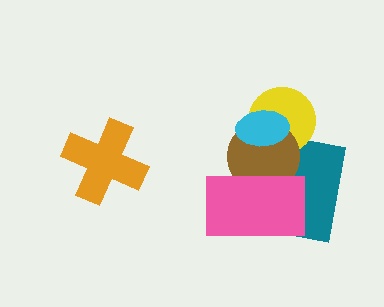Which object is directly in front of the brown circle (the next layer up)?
The cyan ellipse is directly in front of the brown circle.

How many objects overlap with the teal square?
4 objects overlap with the teal square.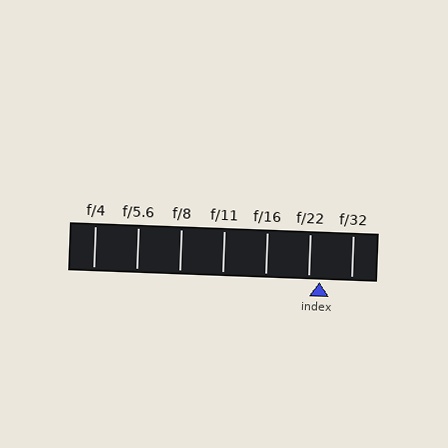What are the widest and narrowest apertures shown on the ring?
The widest aperture shown is f/4 and the narrowest is f/32.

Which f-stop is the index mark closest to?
The index mark is closest to f/22.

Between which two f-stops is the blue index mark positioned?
The index mark is between f/22 and f/32.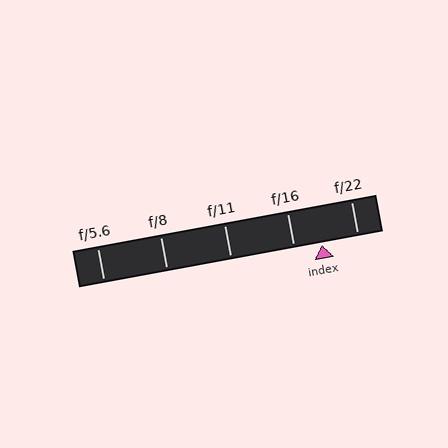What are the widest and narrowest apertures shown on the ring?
The widest aperture shown is f/5.6 and the narrowest is f/22.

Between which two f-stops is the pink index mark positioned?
The index mark is between f/16 and f/22.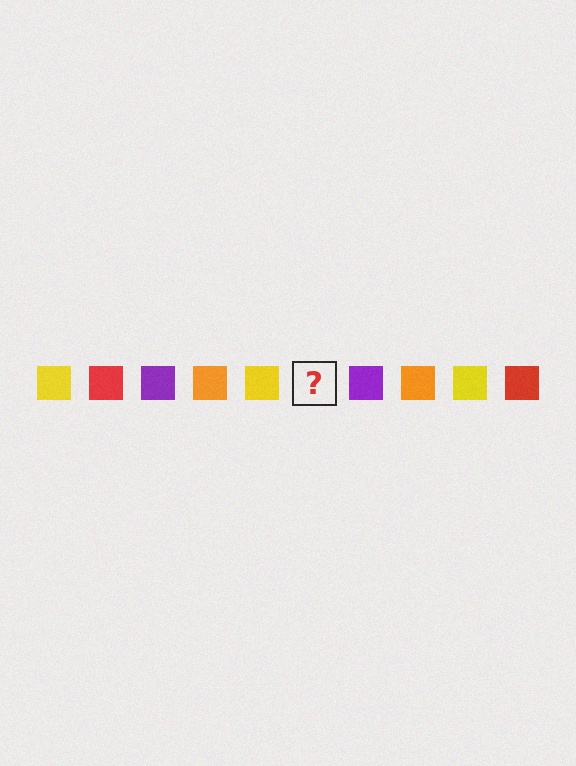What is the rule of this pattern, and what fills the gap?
The rule is that the pattern cycles through yellow, red, purple, orange squares. The gap should be filled with a red square.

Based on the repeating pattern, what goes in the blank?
The blank should be a red square.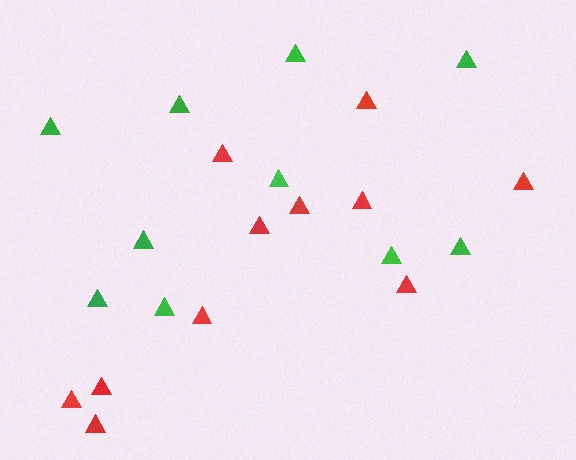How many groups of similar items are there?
There are 2 groups: one group of green triangles (10) and one group of red triangles (11).